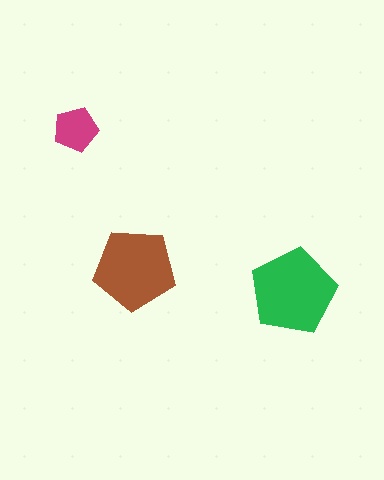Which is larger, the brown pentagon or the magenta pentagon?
The brown one.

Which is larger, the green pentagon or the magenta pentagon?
The green one.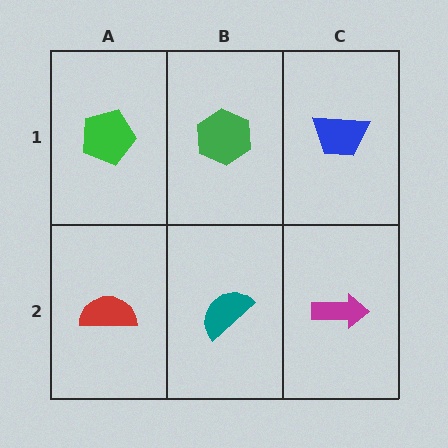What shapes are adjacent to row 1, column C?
A magenta arrow (row 2, column C), a green hexagon (row 1, column B).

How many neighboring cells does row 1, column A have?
2.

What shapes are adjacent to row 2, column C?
A blue trapezoid (row 1, column C), a teal semicircle (row 2, column B).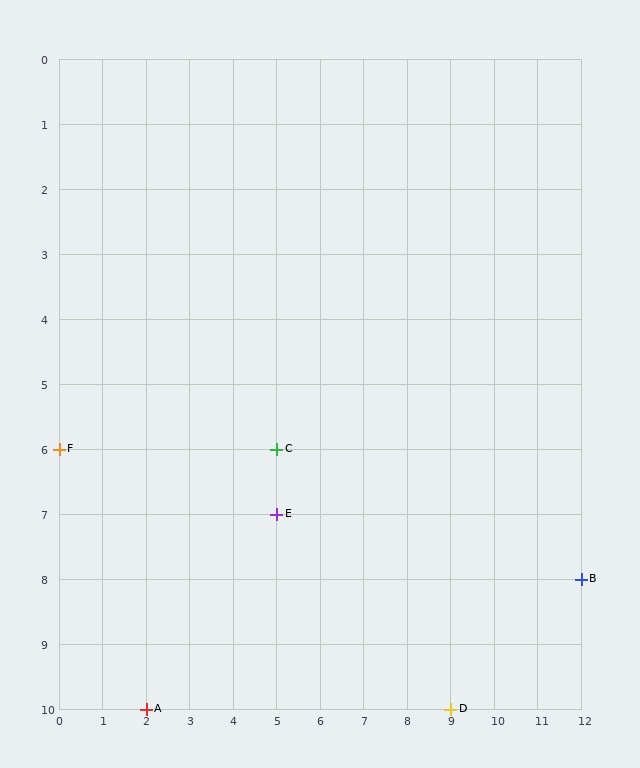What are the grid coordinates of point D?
Point D is at grid coordinates (9, 10).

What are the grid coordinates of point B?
Point B is at grid coordinates (12, 8).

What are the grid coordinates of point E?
Point E is at grid coordinates (5, 7).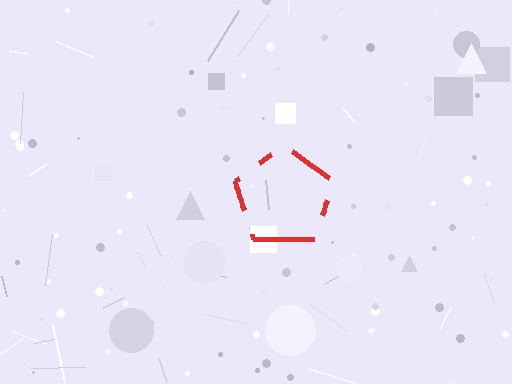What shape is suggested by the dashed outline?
The dashed outline suggests a pentagon.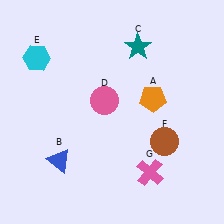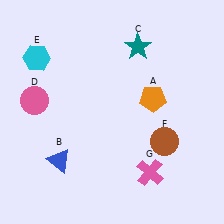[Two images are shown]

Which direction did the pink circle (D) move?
The pink circle (D) moved left.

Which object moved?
The pink circle (D) moved left.